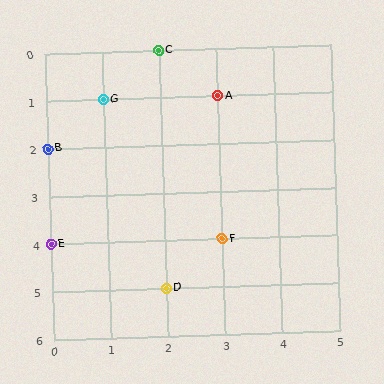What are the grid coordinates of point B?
Point B is at grid coordinates (0, 2).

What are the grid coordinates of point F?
Point F is at grid coordinates (3, 4).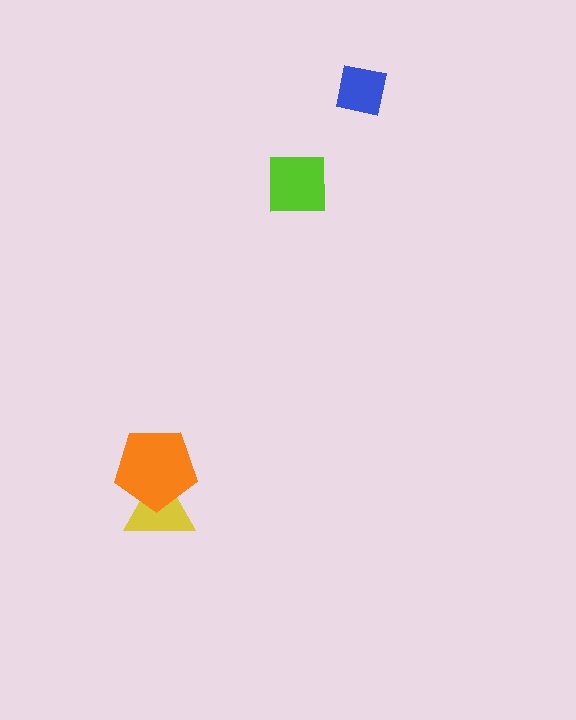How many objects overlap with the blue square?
0 objects overlap with the blue square.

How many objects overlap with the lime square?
0 objects overlap with the lime square.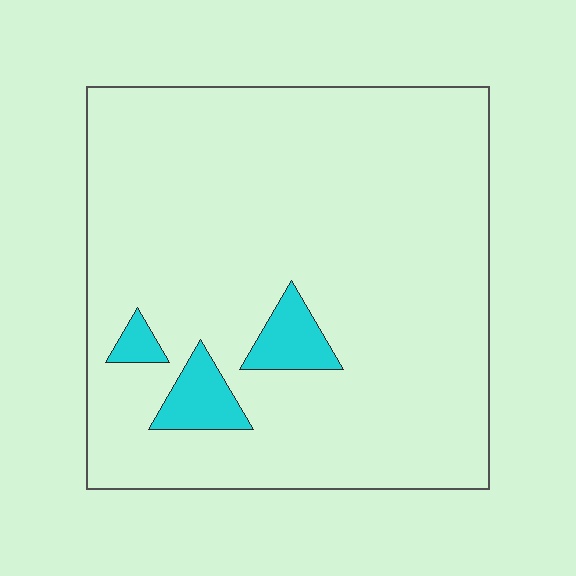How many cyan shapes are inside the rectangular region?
3.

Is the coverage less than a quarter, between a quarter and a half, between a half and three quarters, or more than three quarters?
Less than a quarter.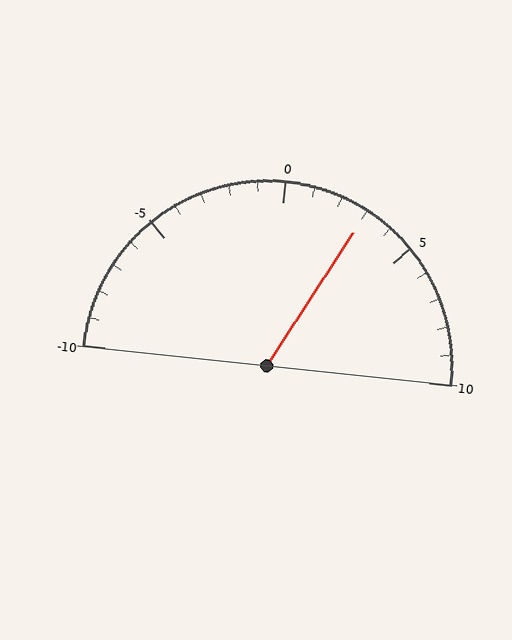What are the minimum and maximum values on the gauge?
The gauge ranges from -10 to 10.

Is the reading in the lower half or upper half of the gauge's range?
The reading is in the upper half of the range (-10 to 10).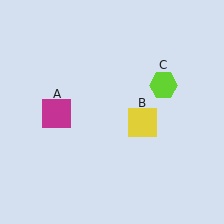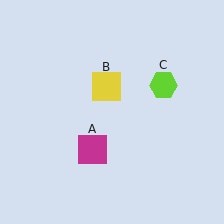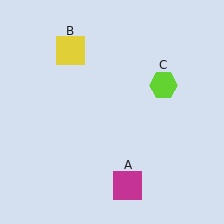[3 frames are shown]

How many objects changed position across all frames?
2 objects changed position: magenta square (object A), yellow square (object B).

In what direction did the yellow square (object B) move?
The yellow square (object B) moved up and to the left.